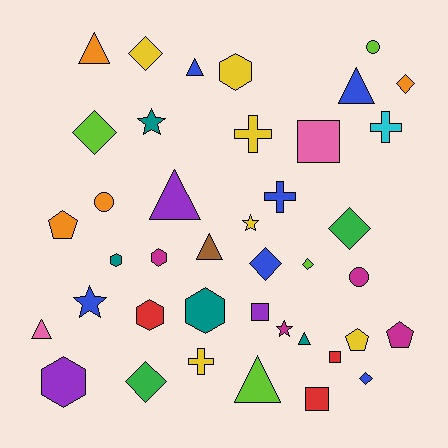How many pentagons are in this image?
There are 3 pentagons.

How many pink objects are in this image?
There are 2 pink objects.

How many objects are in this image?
There are 40 objects.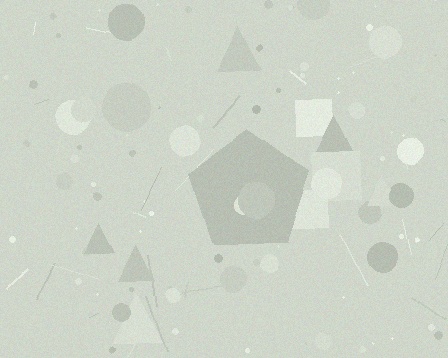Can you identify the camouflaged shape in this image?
The camouflaged shape is a pentagon.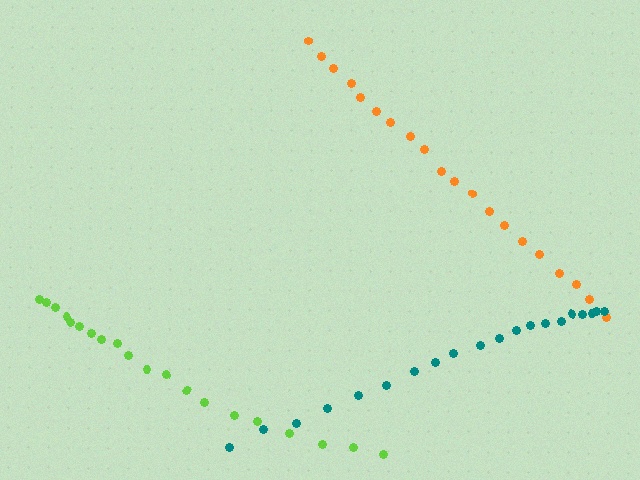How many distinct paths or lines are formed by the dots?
There are 3 distinct paths.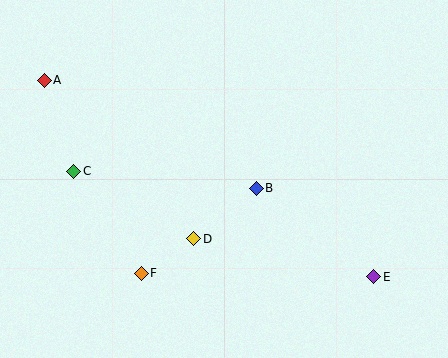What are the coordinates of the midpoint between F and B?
The midpoint between F and B is at (199, 231).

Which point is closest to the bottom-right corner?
Point E is closest to the bottom-right corner.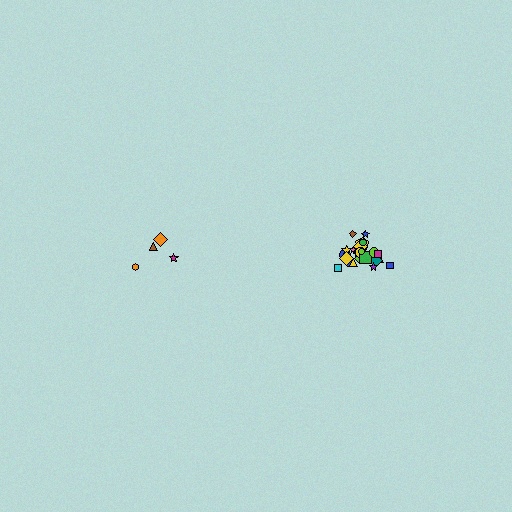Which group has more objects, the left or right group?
The right group.